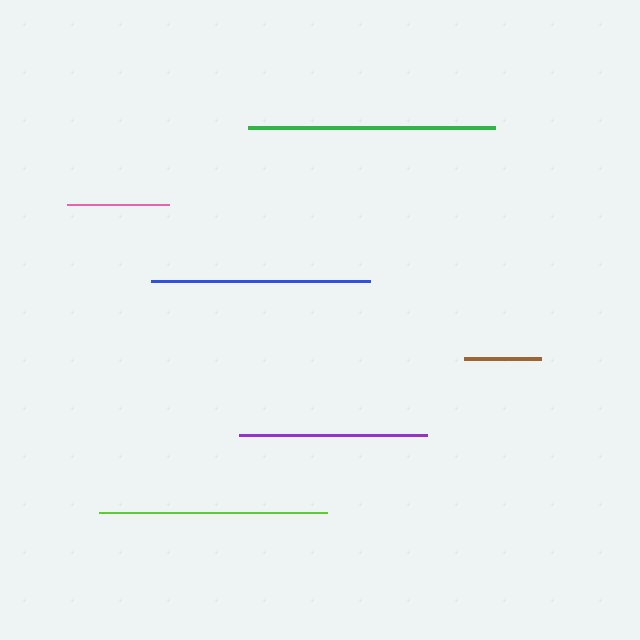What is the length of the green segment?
The green segment is approximately 246 pixels long.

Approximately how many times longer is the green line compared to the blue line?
The green line is approximately 1.1 times the length of the blue line.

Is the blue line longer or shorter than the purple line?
The blue line is longer than the purple line.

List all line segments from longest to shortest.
From longest to shortest: green, lime, blue, purple, pink, brown.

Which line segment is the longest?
The green line is the longest at approximately 246 pixels.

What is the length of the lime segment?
The lime segment is approximately 228 pixels long.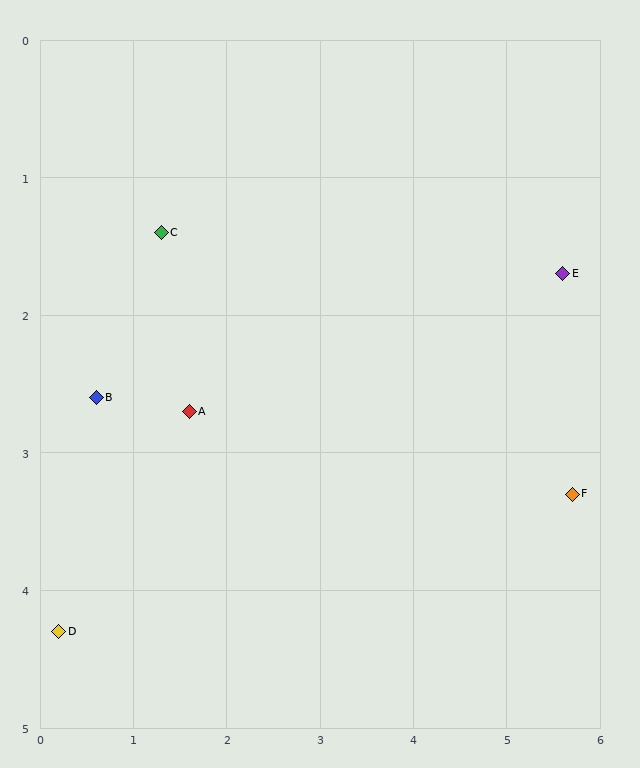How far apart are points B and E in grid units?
Points B and E are about 5.1 grid units apart.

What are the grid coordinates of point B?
Point B is at approximately (0.6, 2.6).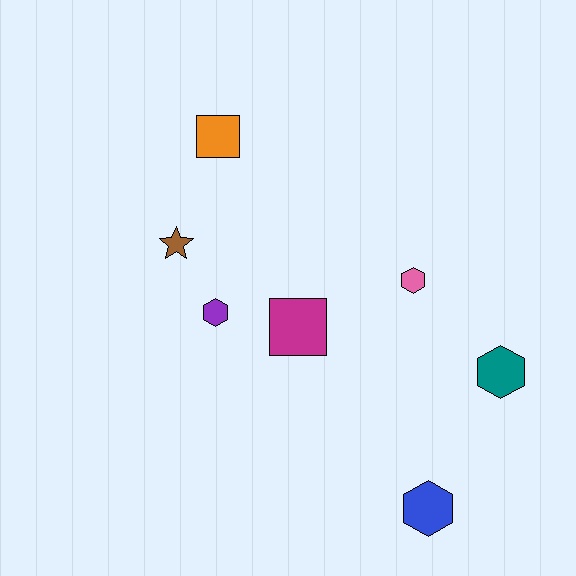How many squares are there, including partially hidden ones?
There are 2 squares.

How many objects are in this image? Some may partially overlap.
There are 7 objects.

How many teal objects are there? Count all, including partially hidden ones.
There is 1 teal object.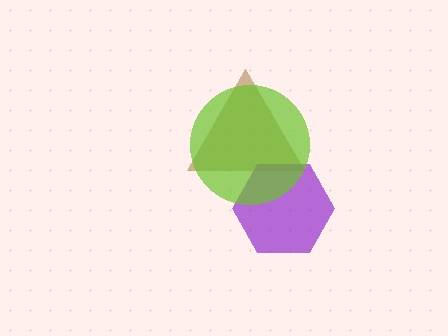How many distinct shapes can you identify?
There are 3 distinct shapes: a brown triangle, a purple hexagon, a lime circle.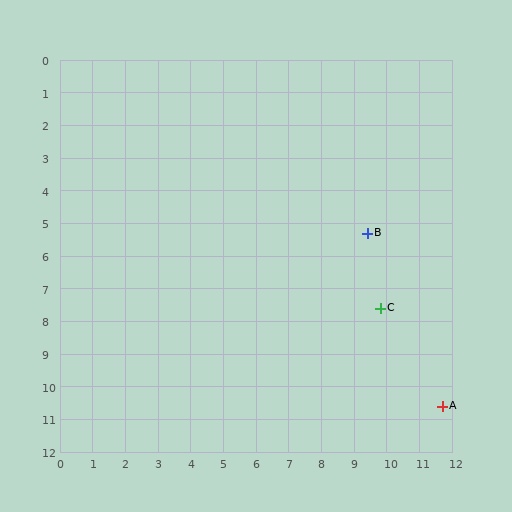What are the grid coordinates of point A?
Point A is at approximately (11.7, 10.6).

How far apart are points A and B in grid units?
Points A and B are about 5.8 grid units apart.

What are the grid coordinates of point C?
Point C is at approximately (9.8, 7.6).